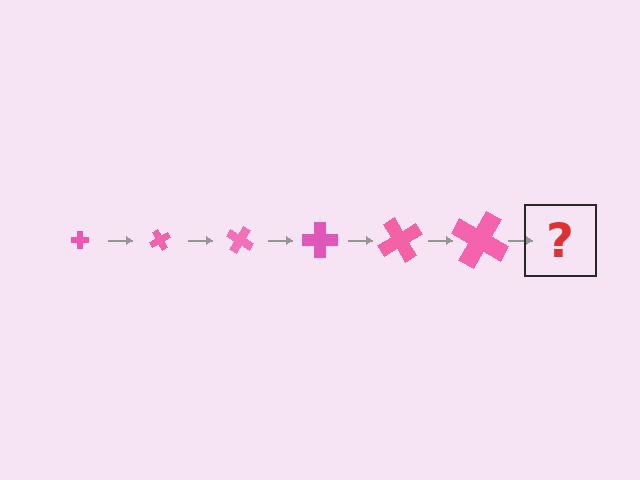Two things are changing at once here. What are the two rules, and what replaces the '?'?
The two rules are that the cross grows larger each step and it rotates 60 degrees each step. The '?' should be a cross, larger than the previous one and rotated 360 degrees from the start.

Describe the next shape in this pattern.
It should be a cross, larger than the previous one and rotated 360 degrees from the start.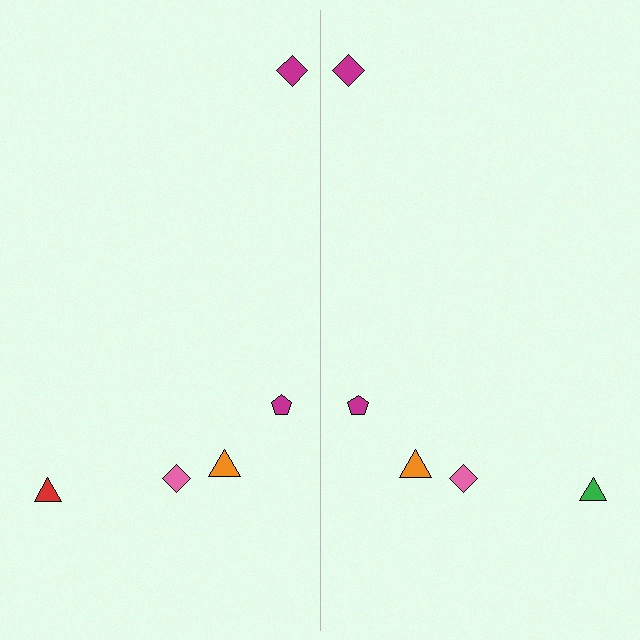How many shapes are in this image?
There are 10 shapes in this image.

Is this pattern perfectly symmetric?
No, the pattern is not perfectly symmetric. The green triangle on the right side breaks the symmetry — its mirror counterpart is red.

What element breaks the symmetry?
The green triangle on the right side breaks the symmetry — its mirror counterpart is red.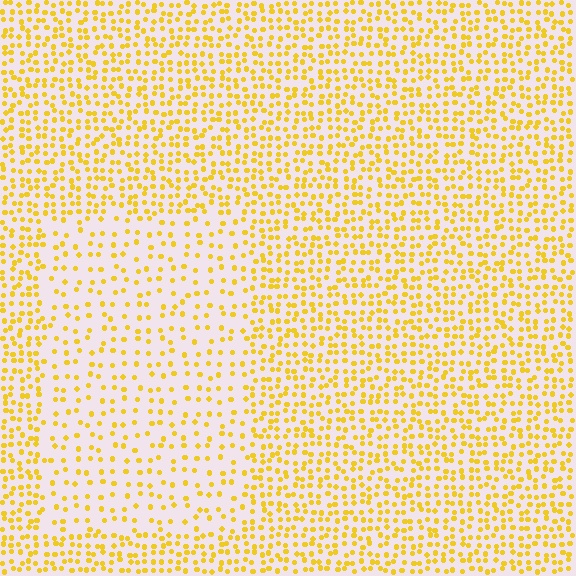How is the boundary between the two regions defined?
The boundary is defined by a change in element density (approximately 2.1x ratio). All elements are the same color, size, and shape.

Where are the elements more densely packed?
The elements are more densely packed outside the rectangle boundary.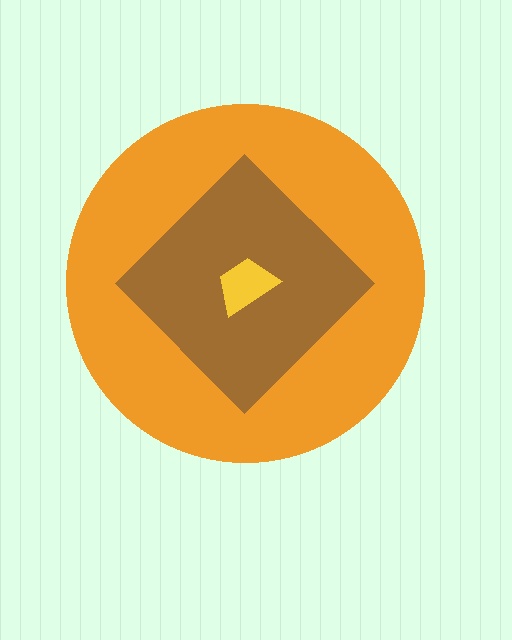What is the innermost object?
The yellow trapezoid.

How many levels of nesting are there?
3.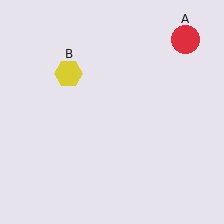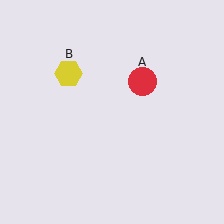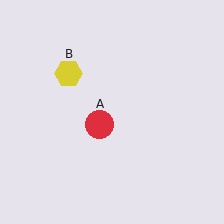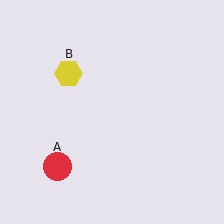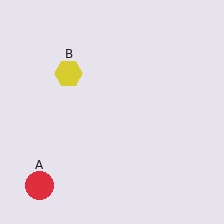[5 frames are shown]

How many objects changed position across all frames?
1 object changed position: red circle (object A).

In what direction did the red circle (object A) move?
The red circle (object A) moved down and to the left.